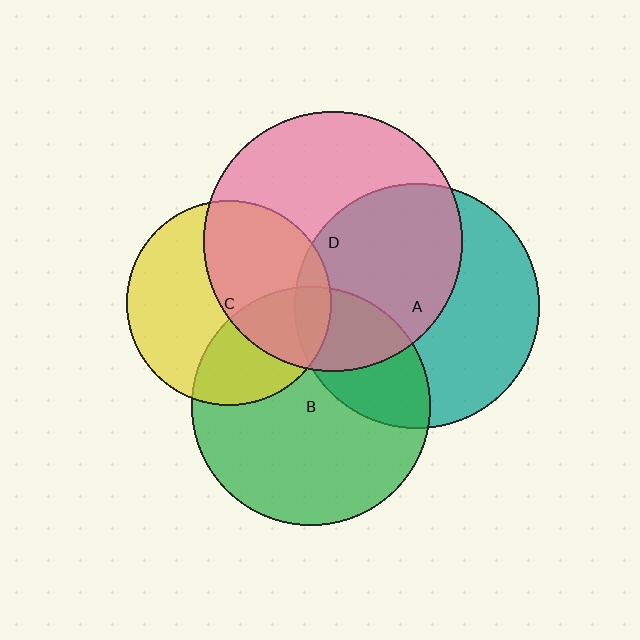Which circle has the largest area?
Circle D (pink).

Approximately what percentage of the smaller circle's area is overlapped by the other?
Approximately 45%.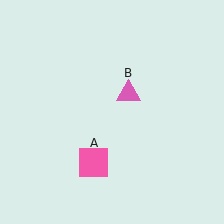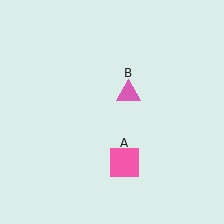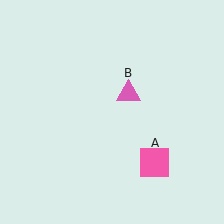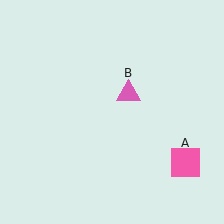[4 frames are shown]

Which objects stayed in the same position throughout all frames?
Pink triangle (object B) remained stationary.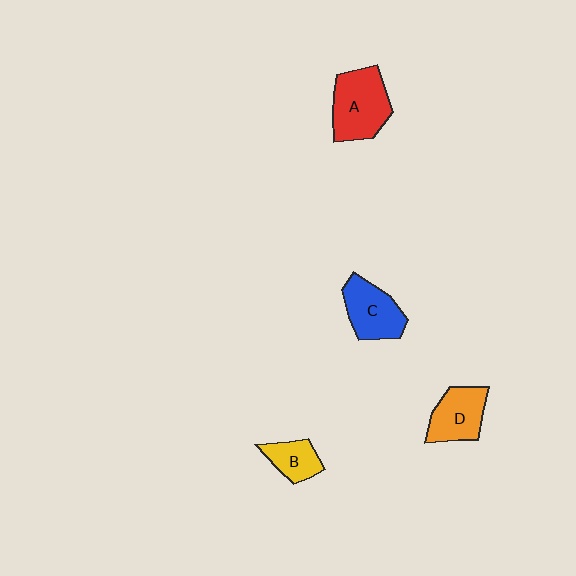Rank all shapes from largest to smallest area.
From largest to smallest: A (red), C (blue), D (orange), B (yellow).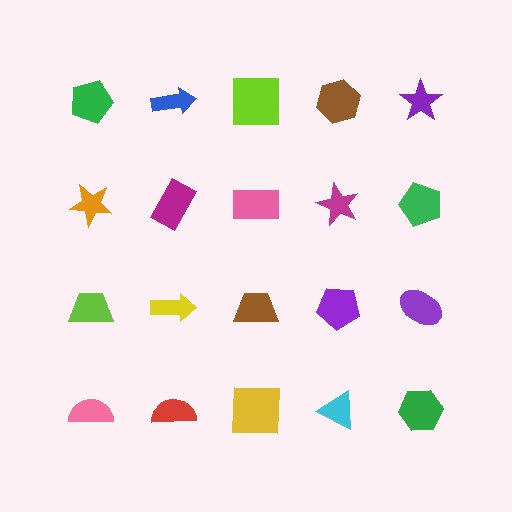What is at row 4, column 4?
A cyan triangle.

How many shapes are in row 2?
5 shapes.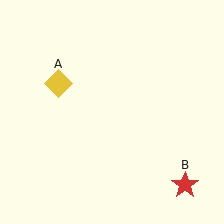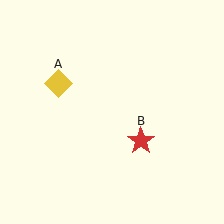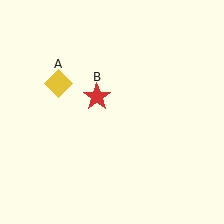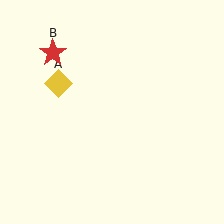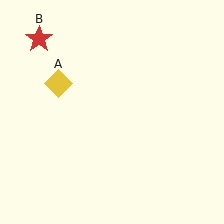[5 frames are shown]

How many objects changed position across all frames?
1 object changed position: red star (object B).